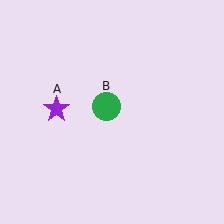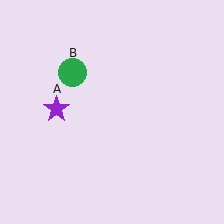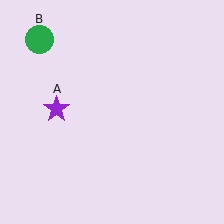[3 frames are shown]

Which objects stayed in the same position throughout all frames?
Purple star (object A) remained stationary.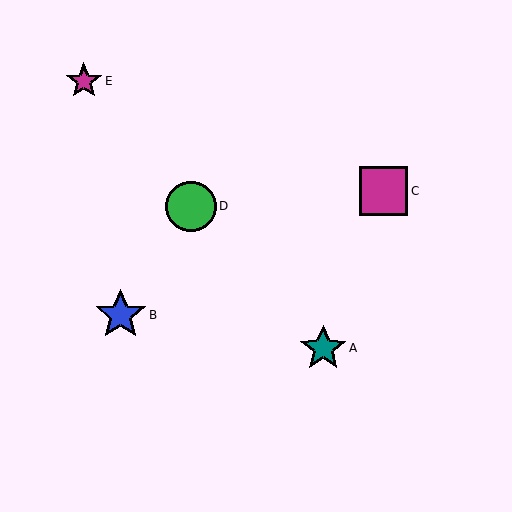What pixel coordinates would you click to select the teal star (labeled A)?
Click at (323, 348) to select the teal star A.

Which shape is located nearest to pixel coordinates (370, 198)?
The magenta square (labeled C) at (384, 191) is nearest to that location.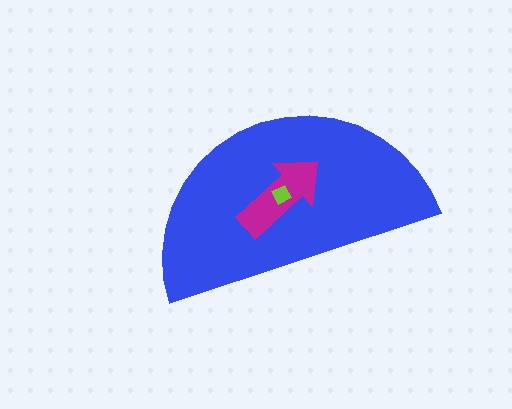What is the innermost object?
The lime square.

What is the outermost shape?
The blue semicircle.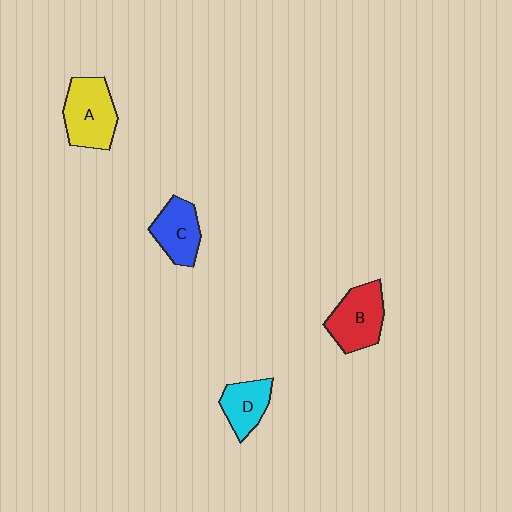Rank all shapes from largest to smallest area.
From largest to smallest: A (yellow), B (red), C (blue), D (cyan).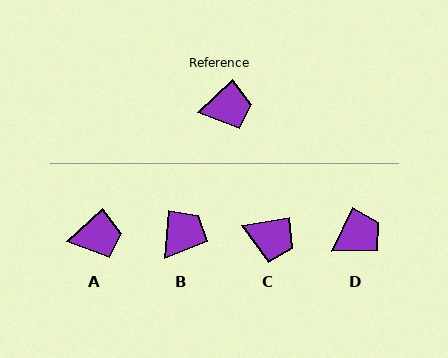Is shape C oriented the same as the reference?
No, it is off by about 33 degrees.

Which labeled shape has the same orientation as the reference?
A.